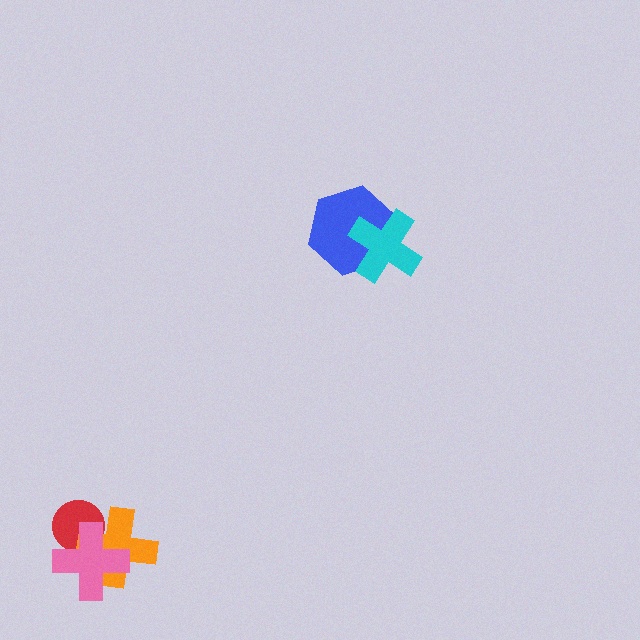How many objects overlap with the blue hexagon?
1 object overlaps with the blue hexagon.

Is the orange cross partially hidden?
Yes, it is partially covered by another shape.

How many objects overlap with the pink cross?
2 objects overlap with the pink cross.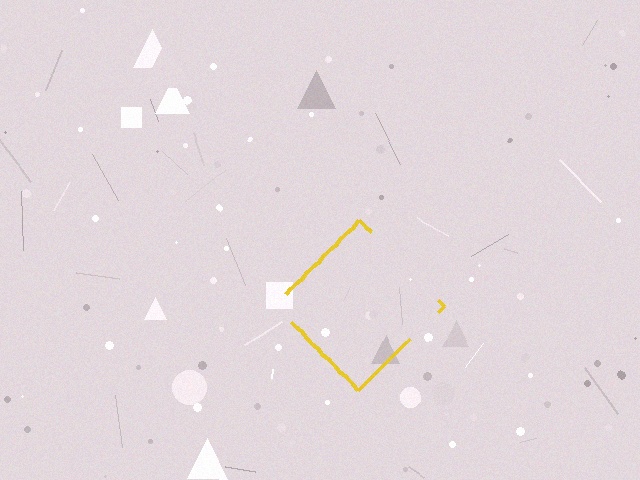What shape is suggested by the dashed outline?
The dashed outline suggests a diamond.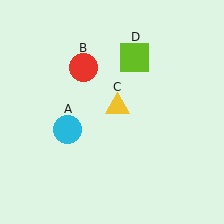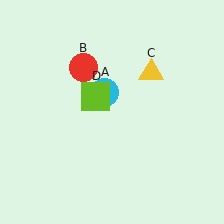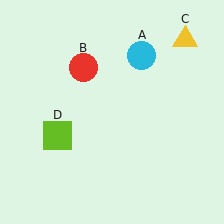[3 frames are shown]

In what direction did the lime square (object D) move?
The lime square (object D) moved down and to the left.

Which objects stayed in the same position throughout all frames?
Red circle (object B) remained stationary.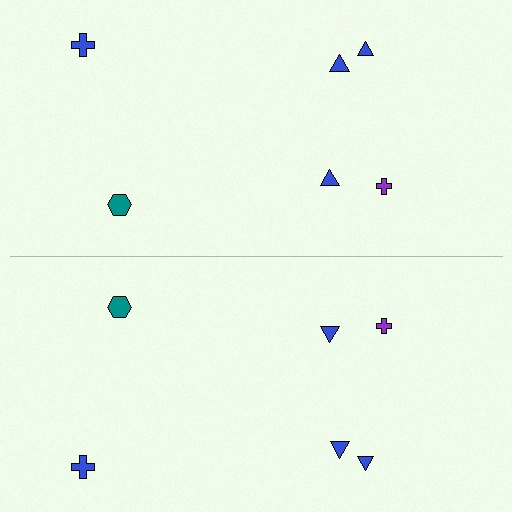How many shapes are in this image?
There are 12 shapes in this image.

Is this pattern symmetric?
Yes, this pattern has bilateral (reflection) symmetry.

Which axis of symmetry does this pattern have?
The pattern has a horizontal axis of symmetry running through the center of the image.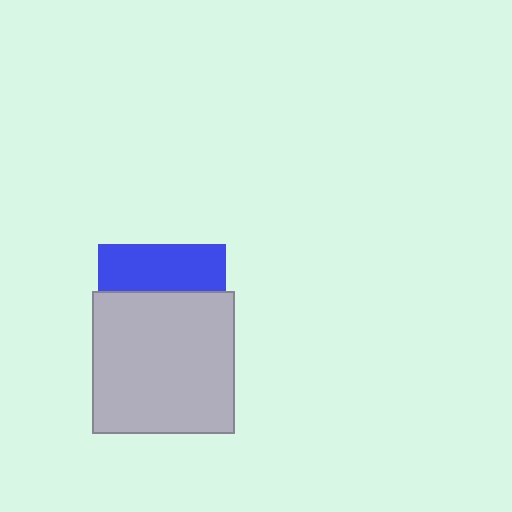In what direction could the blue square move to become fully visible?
The blue square could move up. That would shift it out from behind the light gray square entirely.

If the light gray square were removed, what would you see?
You would see the complete blue square.